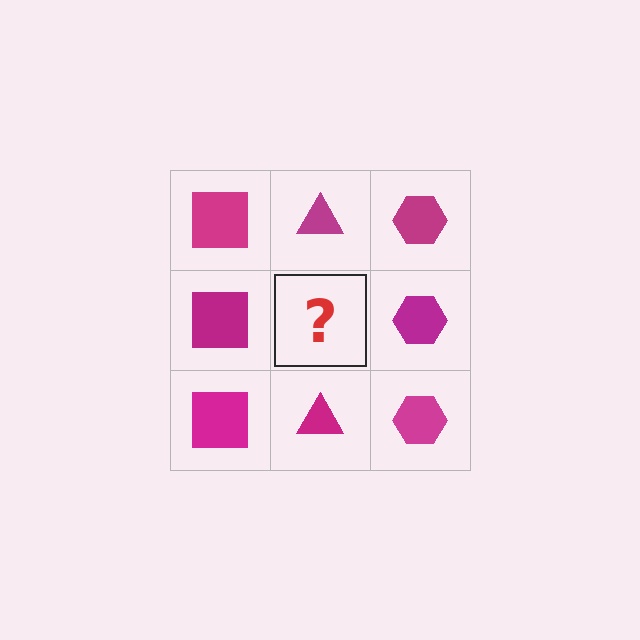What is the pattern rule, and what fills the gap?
The rule is that each column has a consistent shape. The gap should be filled with a magenta triangle.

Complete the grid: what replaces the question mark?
The question mark should be replaced with a magenta triangle.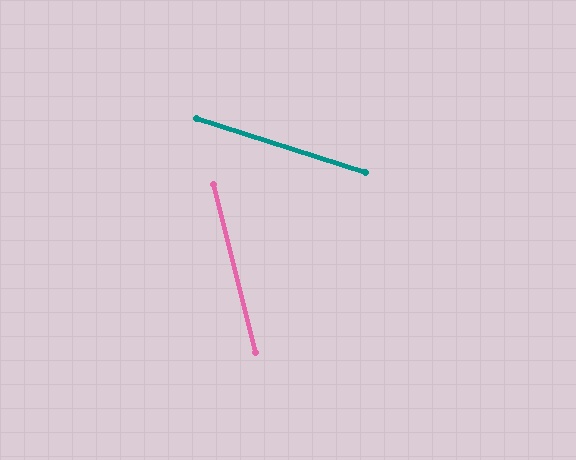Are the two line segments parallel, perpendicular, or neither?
Neither parallel nor perpendicular — they differ by about 58°.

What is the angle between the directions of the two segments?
Approximately 58 degrees.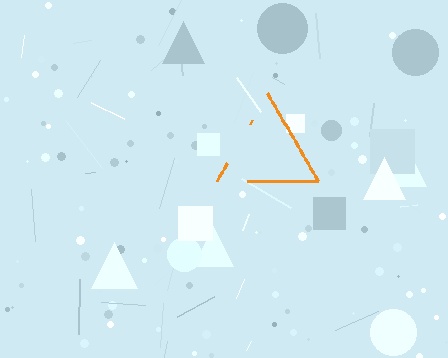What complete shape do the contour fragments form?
The contour fragments form a triangle.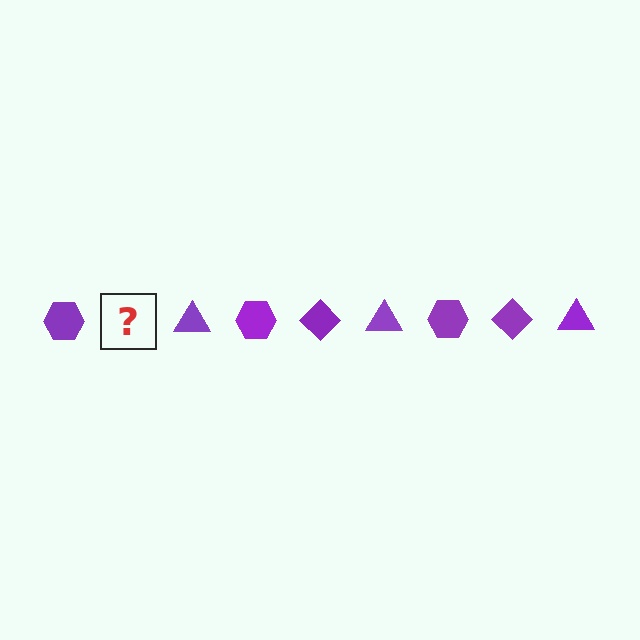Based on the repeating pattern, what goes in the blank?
The blank should be a purple diamond.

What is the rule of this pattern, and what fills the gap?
The rule is that the pattern cycles through hexagon, diamond, triangle shapes in purple. The gap should be filled with a purple diamond.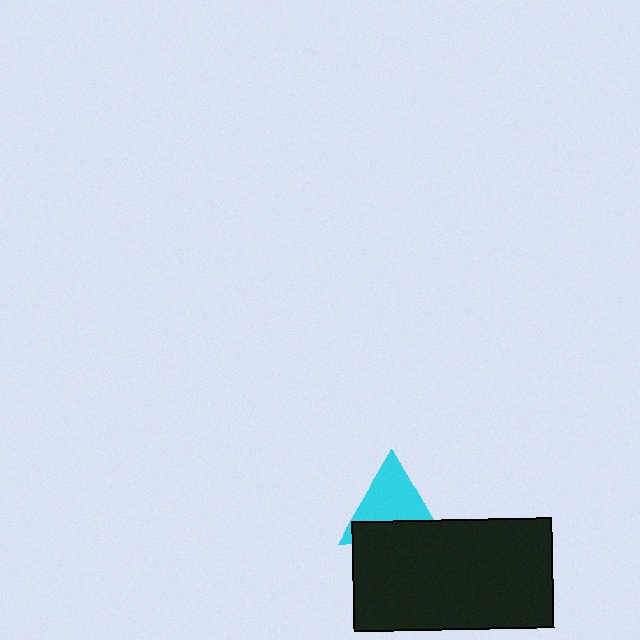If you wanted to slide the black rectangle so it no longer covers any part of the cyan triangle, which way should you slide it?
Slide it down — that is the most direct way to separate the two shapes.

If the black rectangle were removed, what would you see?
You would see the complete cyan triangle.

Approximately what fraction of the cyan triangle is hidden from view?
Roughly 40% of the cyan triangle is hidden behind the black rectangle.